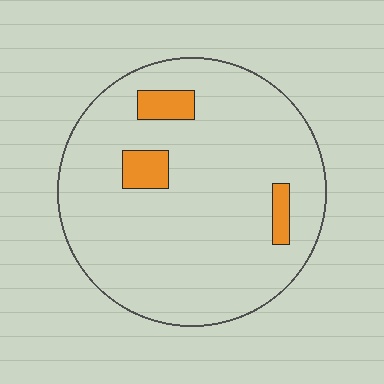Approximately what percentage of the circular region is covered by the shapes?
Approximately 10%.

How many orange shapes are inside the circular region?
3.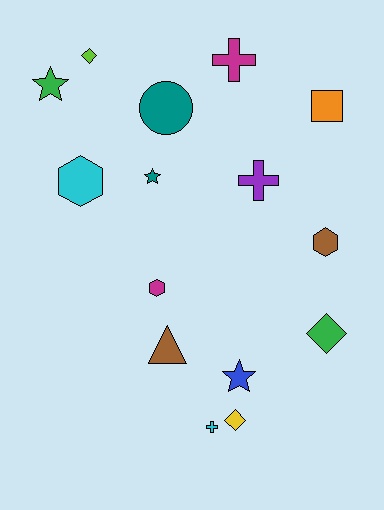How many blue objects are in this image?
There is 1 blue object.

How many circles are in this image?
There is 1 circle.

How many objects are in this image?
There are 15 objects.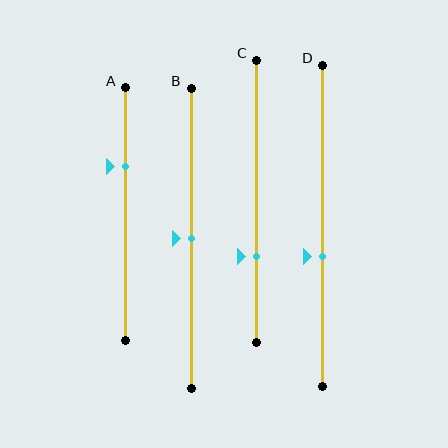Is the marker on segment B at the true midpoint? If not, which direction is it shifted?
Yes, the marker on segment B is at the true midpoint.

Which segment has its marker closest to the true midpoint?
Segment B has its marker closest to the true midpoint.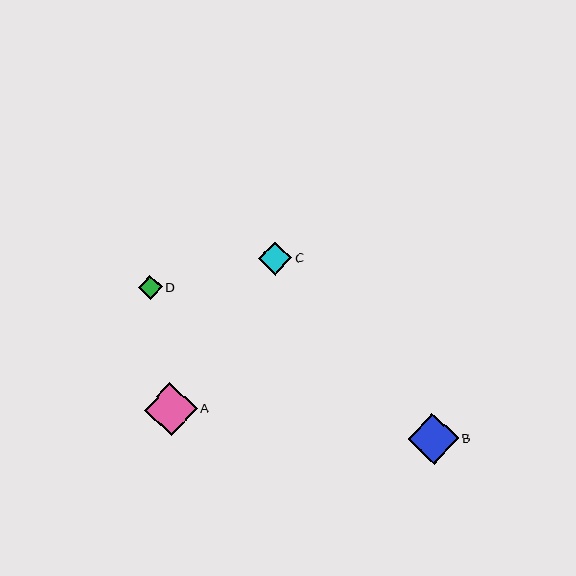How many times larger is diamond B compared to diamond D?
Diamond B is approximately 2.1 times the size of diamond D.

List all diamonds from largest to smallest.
From largest to smallest: A, B, C, D.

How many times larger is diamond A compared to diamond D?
Diamond A is approximately 2.2 times the size of diamond D.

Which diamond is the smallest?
Diamond D is the smallest with a size of approximately 24 pixels.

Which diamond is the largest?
Diamond A is the largest with a size of approximately 53 pixels.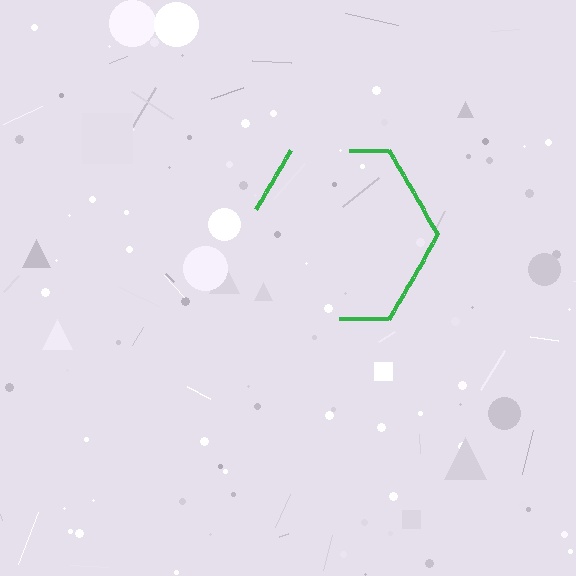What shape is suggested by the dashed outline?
The dashed outline suggests a hexagon.